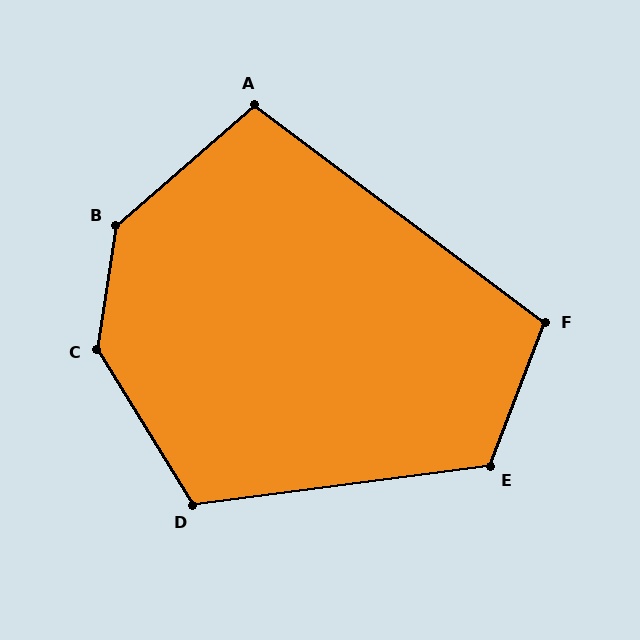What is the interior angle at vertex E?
Approximately 118 degrees (obtuse).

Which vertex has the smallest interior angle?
A, at approximately 102 degrees.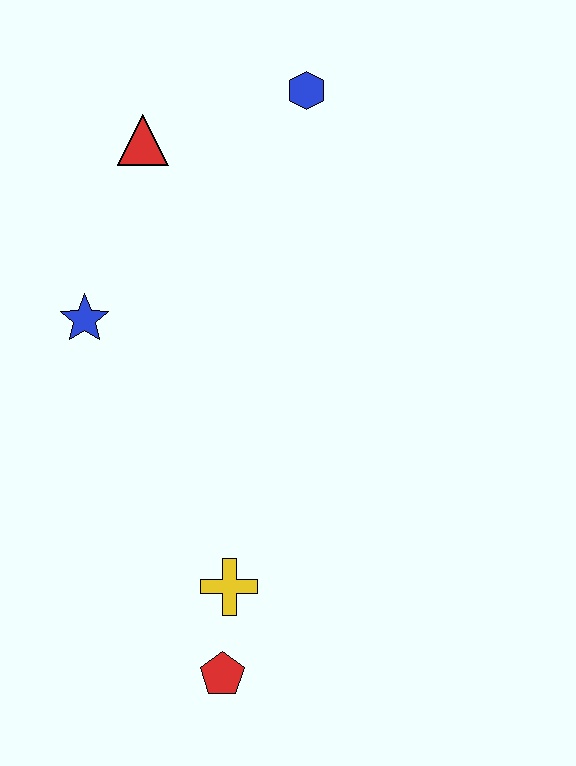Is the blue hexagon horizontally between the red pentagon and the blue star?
No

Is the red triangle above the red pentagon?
Yes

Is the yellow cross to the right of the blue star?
Yes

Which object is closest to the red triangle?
The blue hexagon is closest to the red triangle.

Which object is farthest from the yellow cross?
The blue hexagon is farthest from the yellow cross.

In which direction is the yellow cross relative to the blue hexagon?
The yellow cross is below the blue hexagon.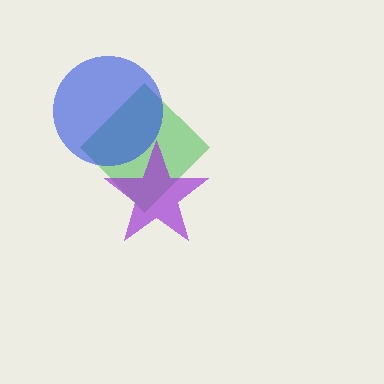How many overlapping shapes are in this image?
There are 3 overlapping shapes in the image.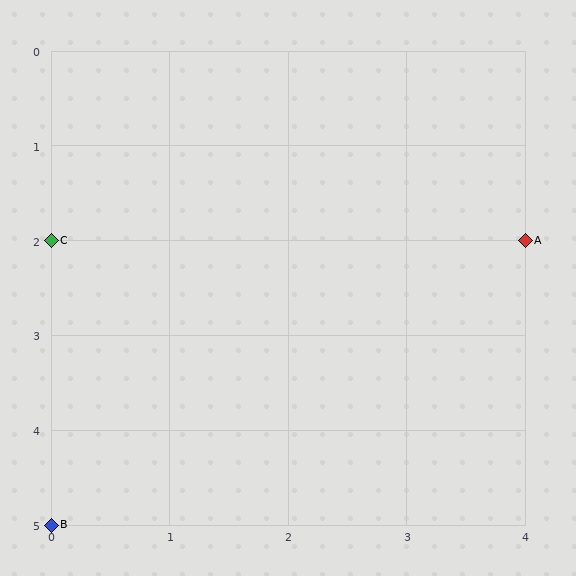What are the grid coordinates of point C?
Point C is at grid coordinates (0, 2).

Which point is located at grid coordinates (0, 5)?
Point B is at (0, 5).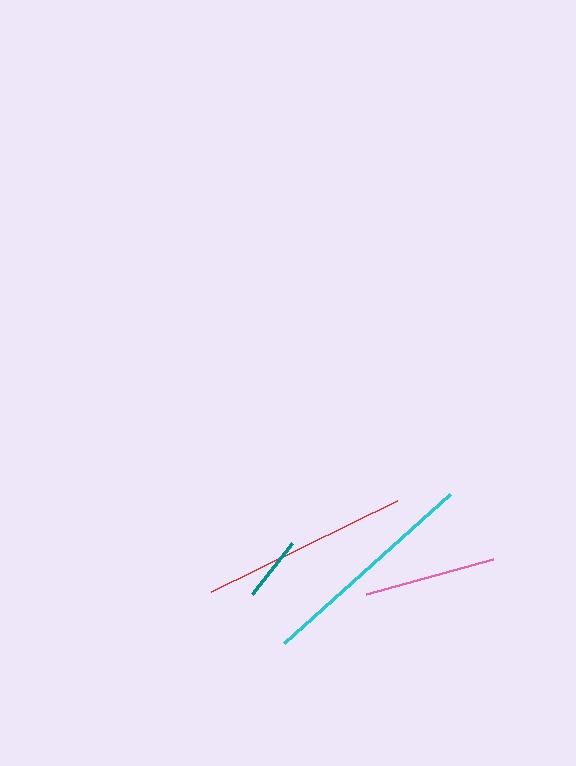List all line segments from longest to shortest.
From longest to shortest: cyan, red, pink, teal.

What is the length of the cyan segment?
The cyan segment is approximately 223 pixels long.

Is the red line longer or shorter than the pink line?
The red line is longer than the pink line.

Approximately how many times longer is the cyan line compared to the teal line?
The cyan line is approximately 3.5 times the length of the teal line.